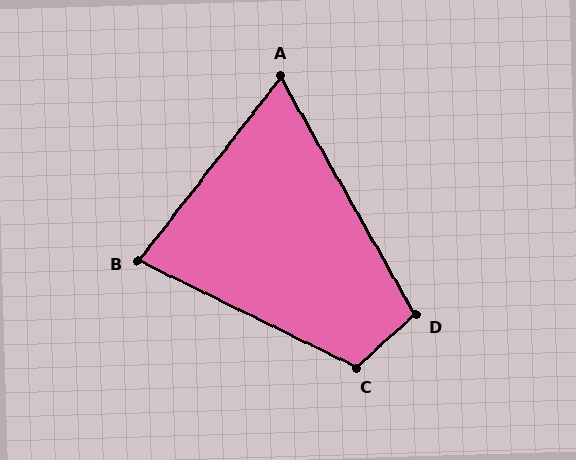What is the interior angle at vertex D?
Approximately 102 degrees (obtuse).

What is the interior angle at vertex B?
Approximately 78 degrees (acute).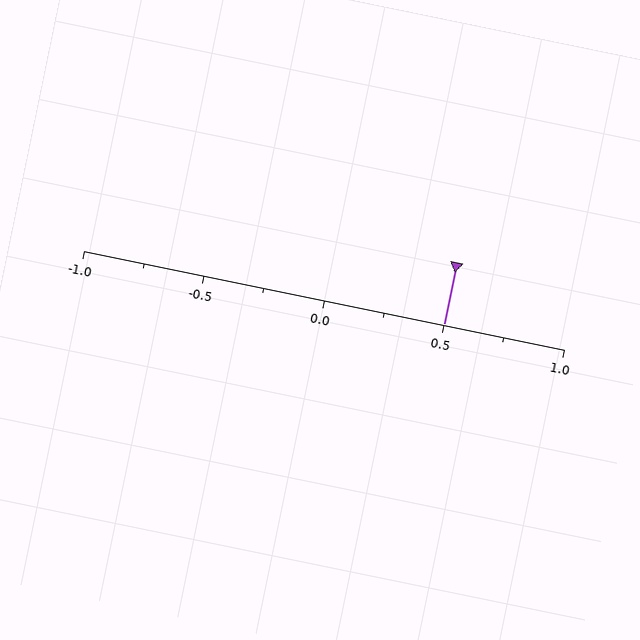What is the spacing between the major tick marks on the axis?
The major ticks are spaced 0.5 apart.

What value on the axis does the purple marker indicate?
The marker indicates approximately 0.5.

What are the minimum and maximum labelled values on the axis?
The axis runs from -1.0 to 1.0.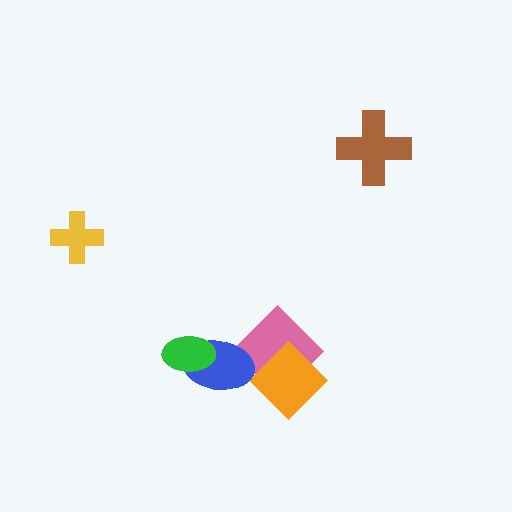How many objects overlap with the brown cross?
0 objects overlap with the brown cross.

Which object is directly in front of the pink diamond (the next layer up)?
The orange diamond is directly in front of the pink diamond.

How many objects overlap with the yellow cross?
0 objects overlap with the yellow cross.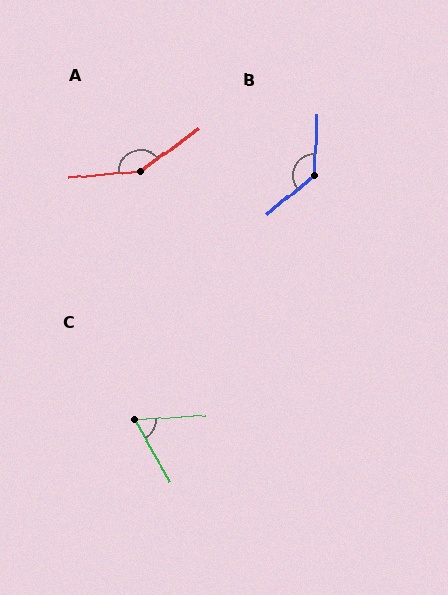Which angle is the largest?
A, at approximately 149 degrees.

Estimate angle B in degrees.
Approximately 132 degrees.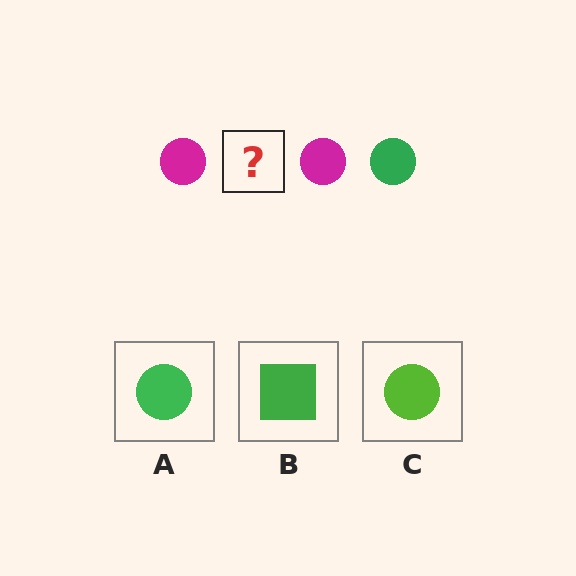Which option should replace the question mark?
Option A.